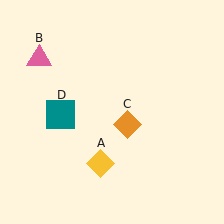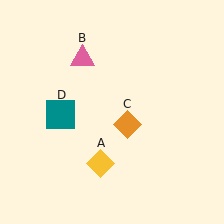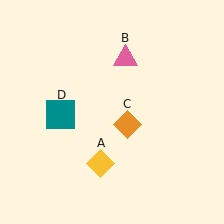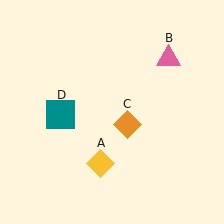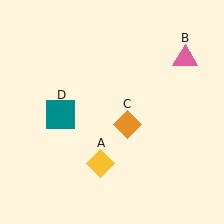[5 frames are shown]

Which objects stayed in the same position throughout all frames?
Yellow diamond (object A) and orange diamond (object C) and teal square (object D) remained stationary.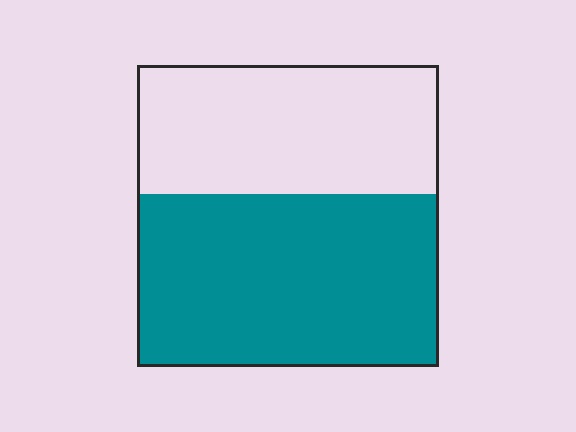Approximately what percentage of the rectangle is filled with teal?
Approximately 55%.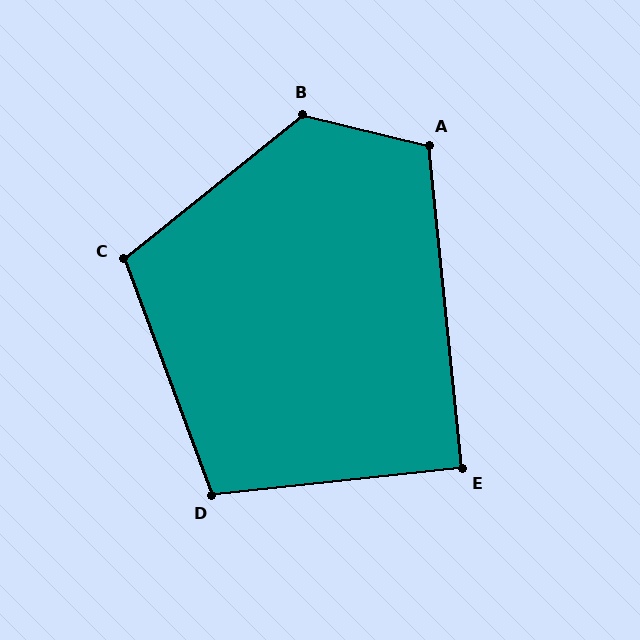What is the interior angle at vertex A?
Approximately 109 degrees (obtuse).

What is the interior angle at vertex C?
Approximately 108 degrees (obtuse).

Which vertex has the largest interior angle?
B, at approximately 128 degrees.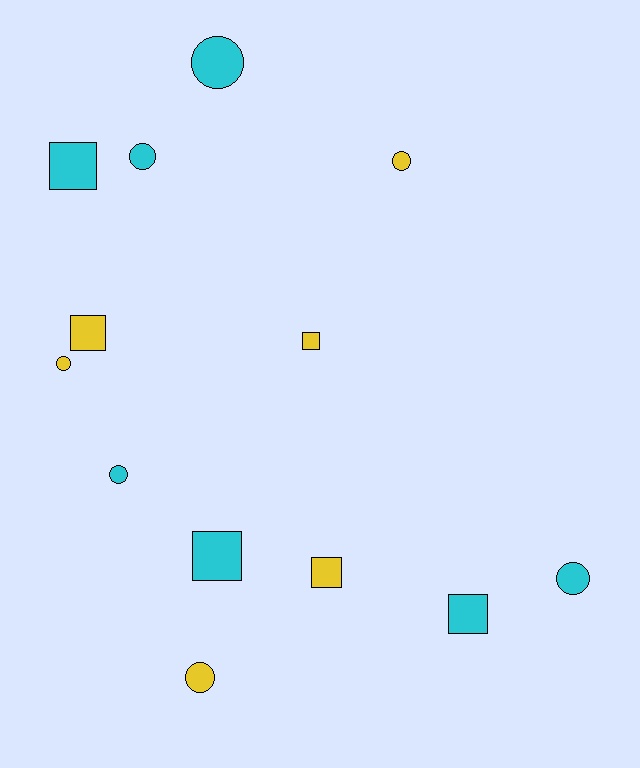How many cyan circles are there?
There are 4 cyan circles.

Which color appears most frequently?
Cyan, with 7 objects.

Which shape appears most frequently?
Circle, with 7 objects.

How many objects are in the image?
There are 13 objects.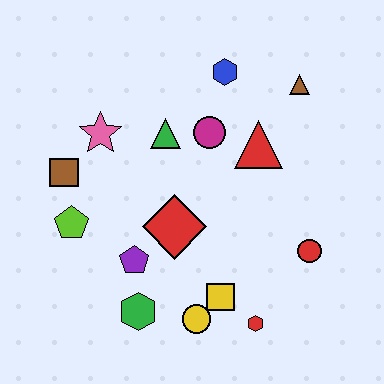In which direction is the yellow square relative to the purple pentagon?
The yellow square is to the right of the purple pentagon.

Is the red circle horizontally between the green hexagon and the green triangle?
No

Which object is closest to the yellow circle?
The yellow square is closest to the yellow circle.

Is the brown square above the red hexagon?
Yes